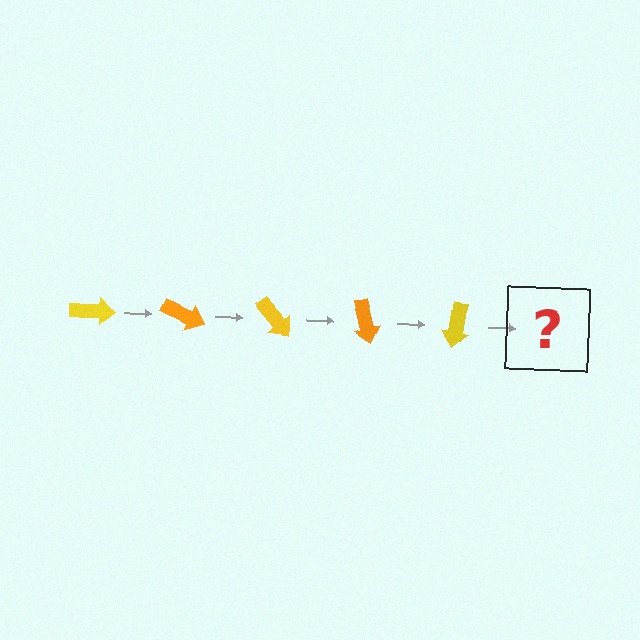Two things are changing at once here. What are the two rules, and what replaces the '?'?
The two rules are that it rotates 25 degrees each step and the color cycles through yellow and orange. The '?' should be an orange arrow, rotated 125 degrees from the start.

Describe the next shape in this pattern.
It should be an orange arrow, rotated 125 degrees from the start.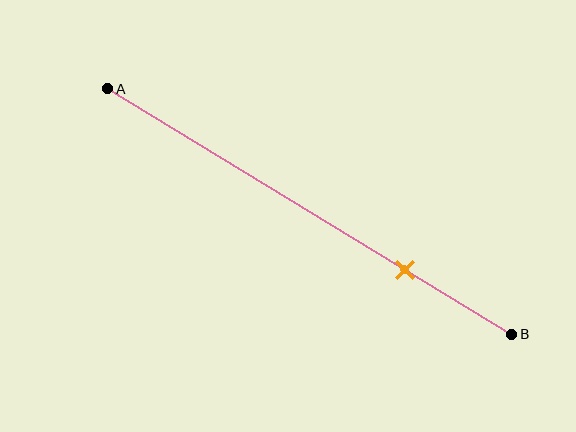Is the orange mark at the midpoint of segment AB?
No, the mark is at about 75% from A, not at the 50% midpoint.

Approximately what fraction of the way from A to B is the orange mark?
The orange mark is approximately 75% of the way from A to B.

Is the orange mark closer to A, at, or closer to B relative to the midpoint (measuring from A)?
The orange mark is closer to point B than the midpoint of segment AB.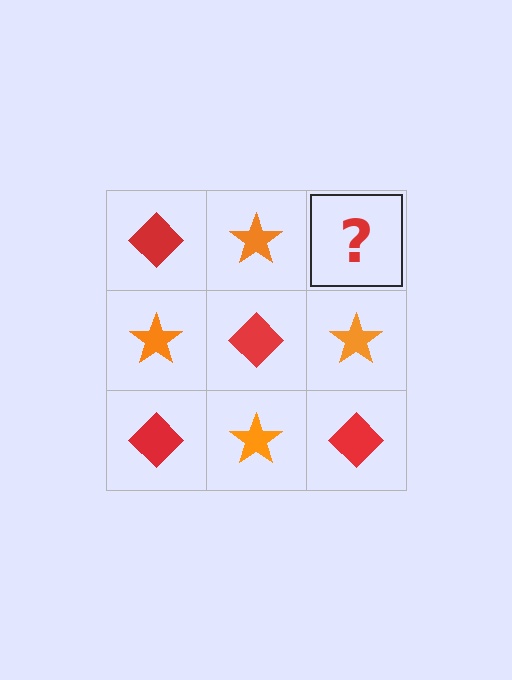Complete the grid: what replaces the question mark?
The question mark should be replaced with a red diamond.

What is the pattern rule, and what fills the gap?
The rule is that it alternates red diamond and orange star in a checkerboard pattern. The gap should be filled with a red diamond.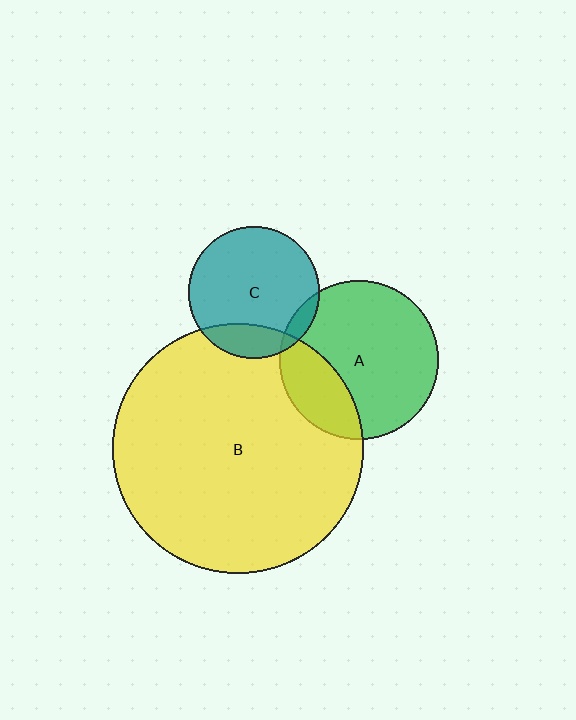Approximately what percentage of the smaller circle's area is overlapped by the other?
Approximately 15%.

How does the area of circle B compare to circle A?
Approximately 2.5 times.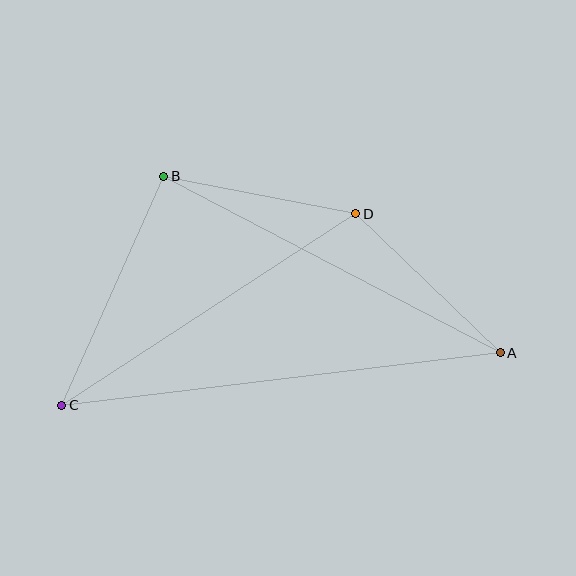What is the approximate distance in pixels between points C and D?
The distance between C and D is approximately 351 pixels.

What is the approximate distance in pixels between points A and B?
The distance between A and B is approximately 380 pixels.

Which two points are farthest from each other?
Points A and C are farthest from each other.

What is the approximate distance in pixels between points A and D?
The distance between A and D is approximately 200 pixels.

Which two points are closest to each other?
Points B and D are closest to each other.